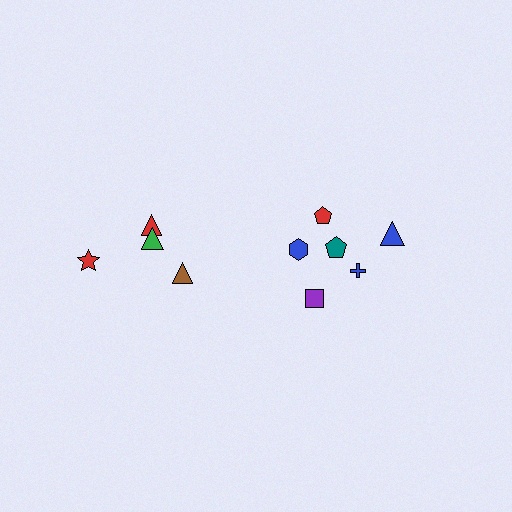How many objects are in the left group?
There are 4 objects.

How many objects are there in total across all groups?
There are 10 objects.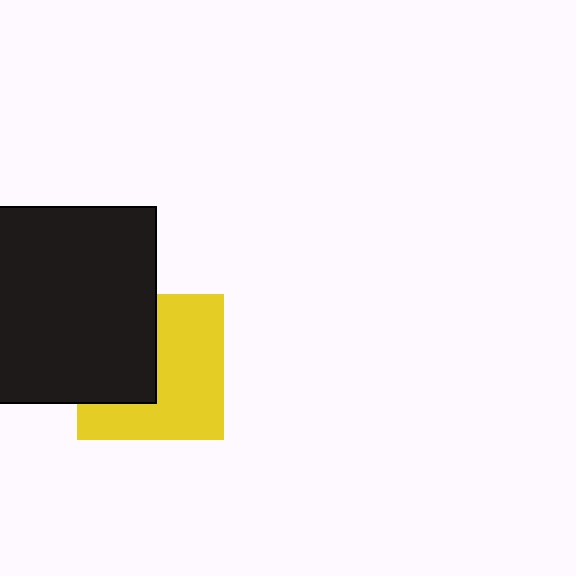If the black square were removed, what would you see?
You would see the complete yellow square.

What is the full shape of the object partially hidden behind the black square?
The partially hidden object is a yellow square.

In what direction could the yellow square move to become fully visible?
The yellow square could move right. That would shift it out from behind the black square entirely.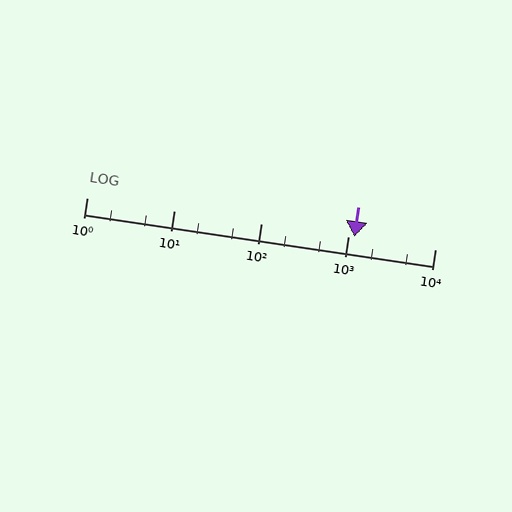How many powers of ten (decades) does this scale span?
The scale spans 4 decades, from 1 to 10000.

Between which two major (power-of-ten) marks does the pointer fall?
The pointer is between 1000 and 10000.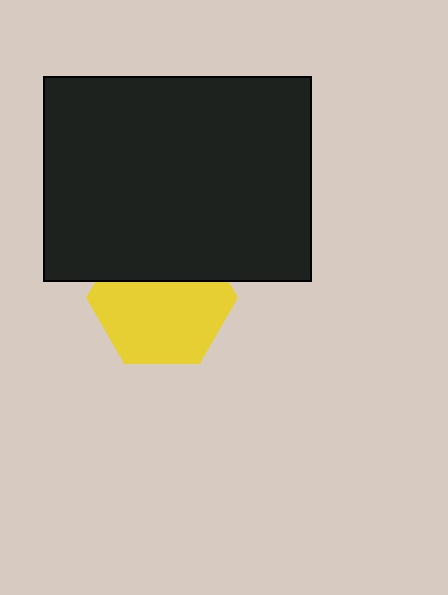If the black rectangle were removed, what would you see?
You would see the complete yellow hexagon.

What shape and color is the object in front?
The object in front is a black rectangle.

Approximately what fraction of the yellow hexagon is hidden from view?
Roughly 35% of the yellow hexagon is hidden behind the black rectangle.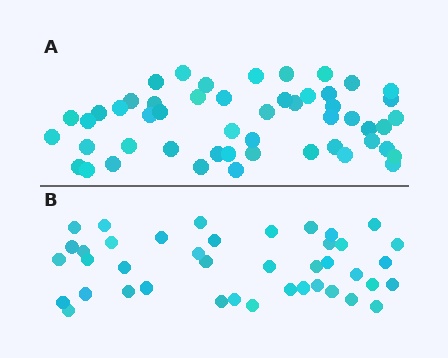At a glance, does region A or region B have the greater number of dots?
Region A (the top region) has more dots.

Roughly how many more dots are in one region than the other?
Region A has roughly 10 or so more dots than region B.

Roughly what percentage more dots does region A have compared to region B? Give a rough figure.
About 25% more.